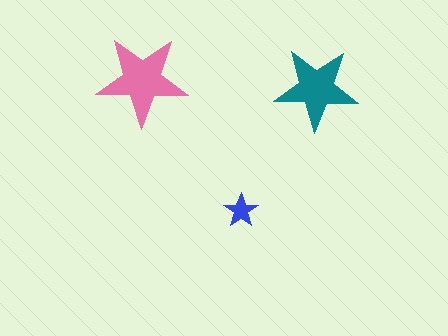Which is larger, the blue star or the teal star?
The teal one.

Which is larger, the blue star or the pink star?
The pink one.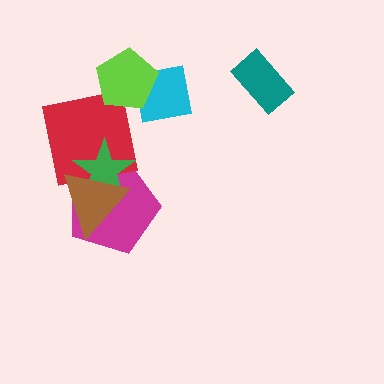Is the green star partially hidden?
Yes, it is partially covered by another shape.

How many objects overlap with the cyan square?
1 object overlaps with the cyan square.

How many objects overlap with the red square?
3 objects overlap with the red square.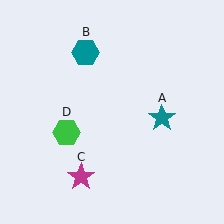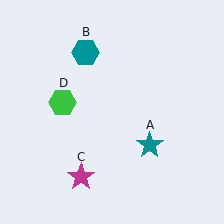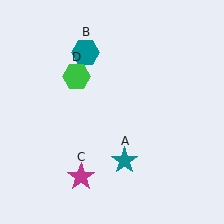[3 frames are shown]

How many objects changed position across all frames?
2 objects changed position: teal star (object A), green hexagon (object D).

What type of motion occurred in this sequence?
The teal star (object A), green hexagon (object D) rotated clockwise around the center of the scene.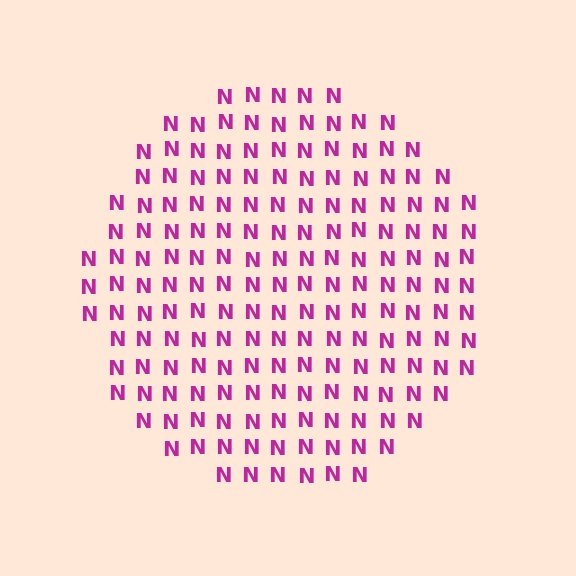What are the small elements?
The small elements are letter N's.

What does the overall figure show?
The overall figure shows a circle.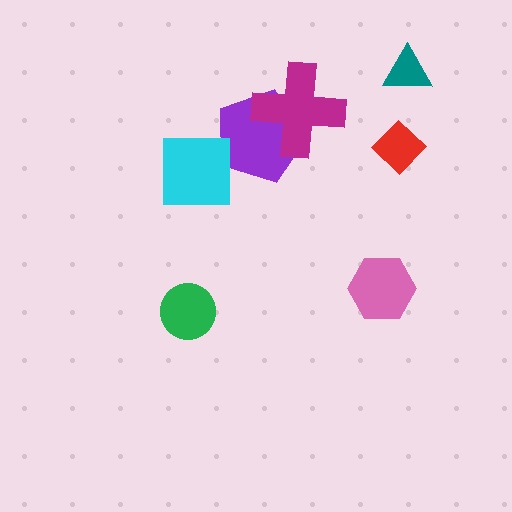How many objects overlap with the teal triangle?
0 objects overlap with the teal triangle.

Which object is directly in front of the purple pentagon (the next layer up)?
The magenta cross is directly in front of the purple pentagon.